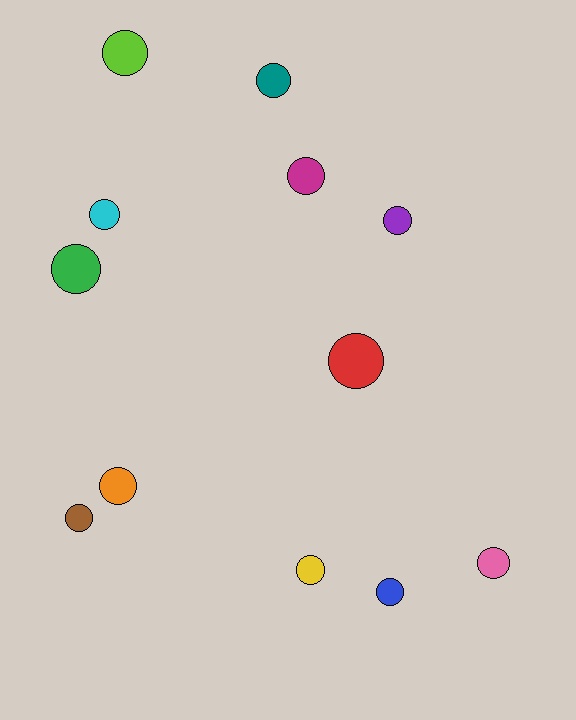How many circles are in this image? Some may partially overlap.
There are 12 circles.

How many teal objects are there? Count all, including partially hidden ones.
There is 1 teal object.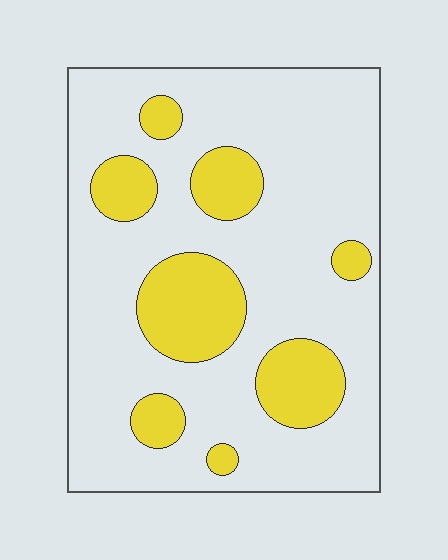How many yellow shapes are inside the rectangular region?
8.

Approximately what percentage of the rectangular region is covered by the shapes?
Approximately 25%.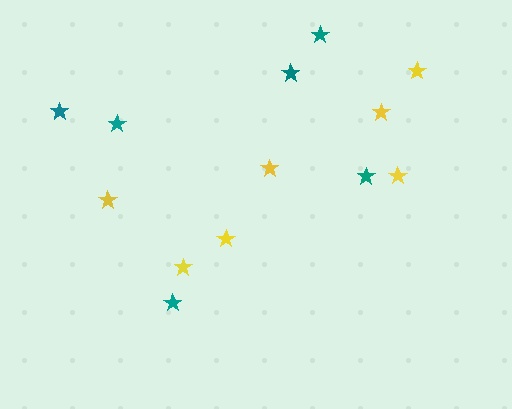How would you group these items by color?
There are 2 groups: one group of yellow stars (7) and one group of teal stars (6).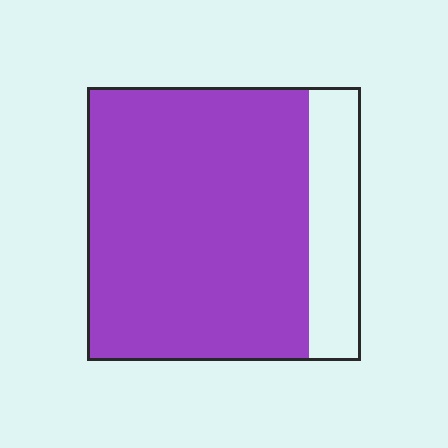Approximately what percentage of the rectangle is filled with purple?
Approximately 80%.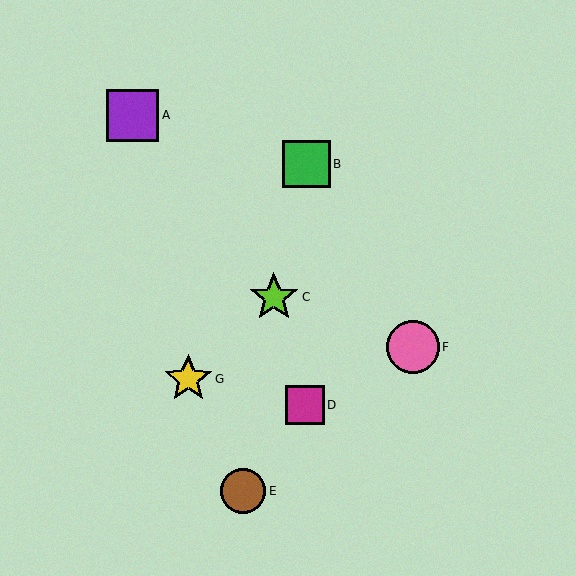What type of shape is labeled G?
Shape G is a yellow star.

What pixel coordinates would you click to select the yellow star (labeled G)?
Click at (188, 379) to select the yellow star G.